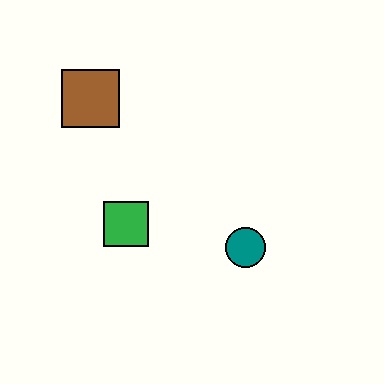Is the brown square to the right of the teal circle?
No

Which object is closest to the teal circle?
The green square is closest to the teal circle.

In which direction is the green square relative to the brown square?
The green square is below the brown square.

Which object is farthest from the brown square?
The teal circle is farthest from the brown square.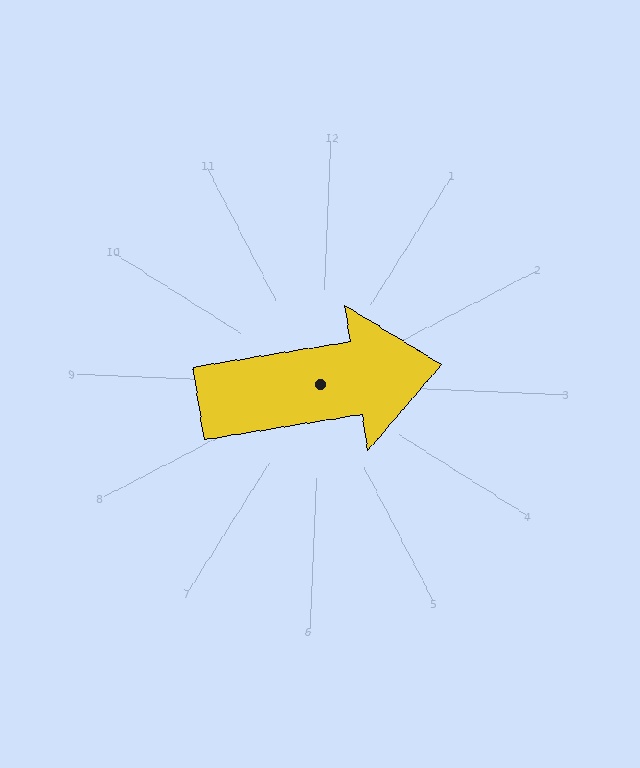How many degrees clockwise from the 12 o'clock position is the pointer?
Approximately 79 degrees.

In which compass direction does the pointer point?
East.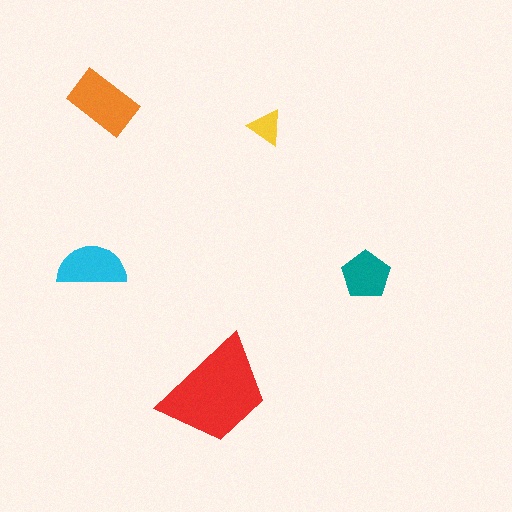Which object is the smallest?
The yellow triangle.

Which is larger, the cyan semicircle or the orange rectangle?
The orange rectangle.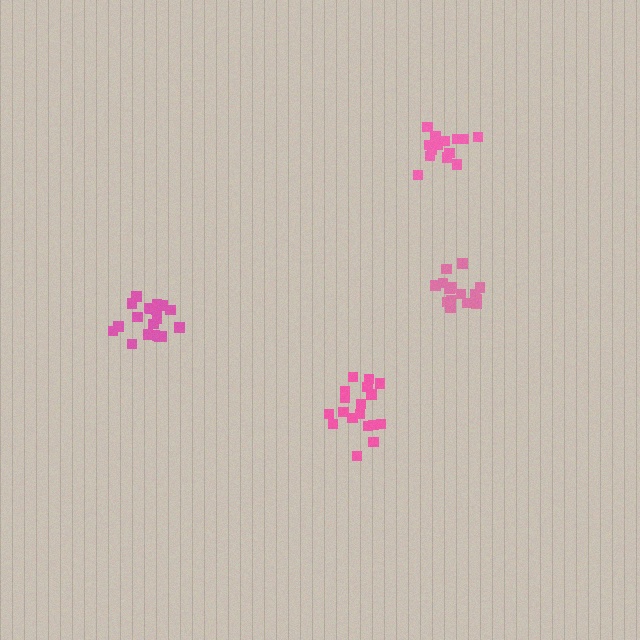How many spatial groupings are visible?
There are 4 spatial groupings.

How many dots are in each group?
Group 1: 20 dots, Group 2: 18 dots, Group 3: 15 dots, Group 4: 14 dots (67 total).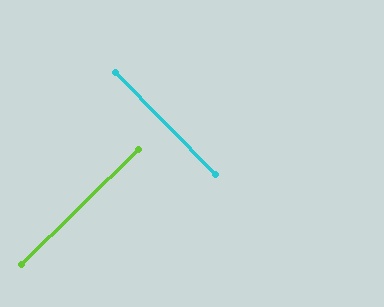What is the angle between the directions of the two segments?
Approximately 90 degrees.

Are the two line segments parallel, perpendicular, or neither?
Perpendicular — they meet at approximately 90°.